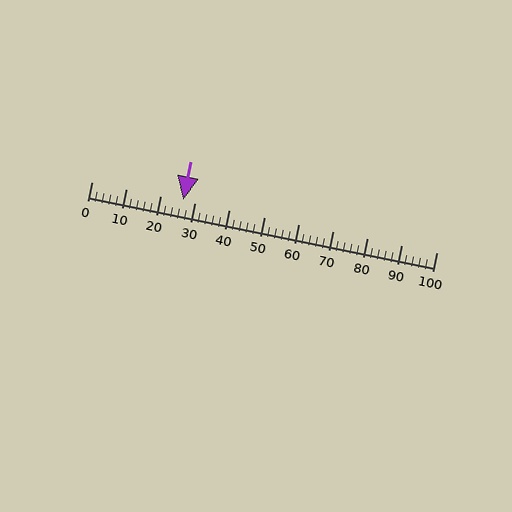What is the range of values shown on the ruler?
The ruler shows values from 0 to 100.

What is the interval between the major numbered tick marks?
The major tick marks are spaced 10 units apart.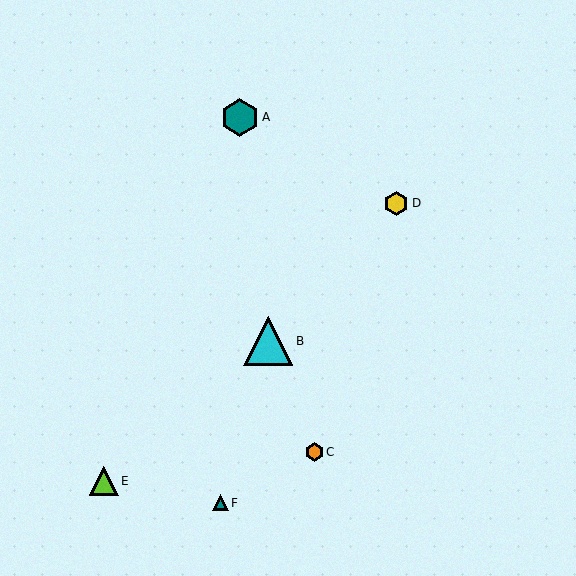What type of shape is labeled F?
Shape F is a teal triangle.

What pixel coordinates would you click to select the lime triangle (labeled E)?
Click at (104, 481) to select the lime triangle E.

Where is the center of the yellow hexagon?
The center of the yellow hexagon is at (396, 203).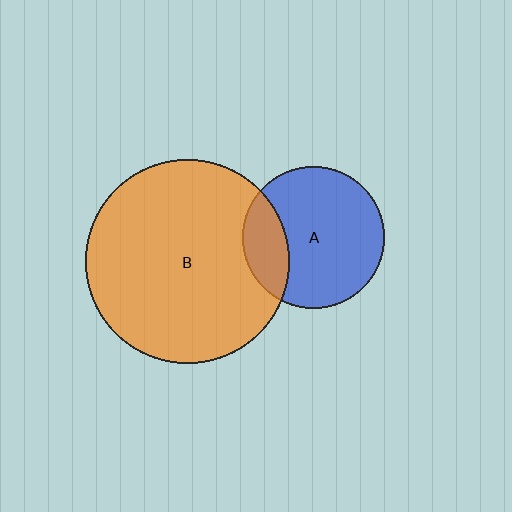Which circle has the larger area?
Circle B (orange).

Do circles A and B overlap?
Yes.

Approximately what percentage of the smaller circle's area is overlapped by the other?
Approximately 20%.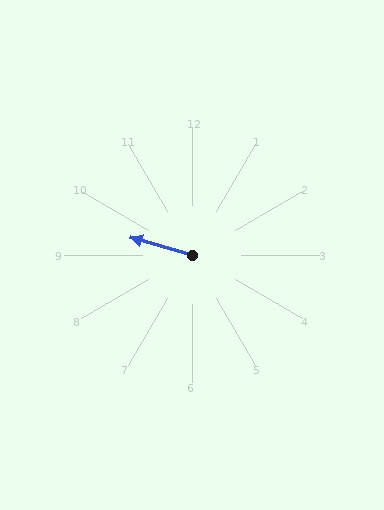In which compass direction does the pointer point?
West.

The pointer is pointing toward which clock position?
Roughly 10 o'clock.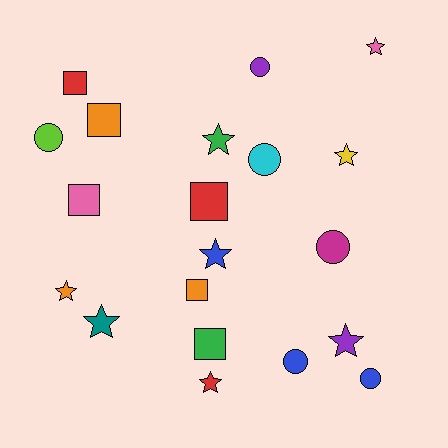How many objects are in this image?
There are 20 objects.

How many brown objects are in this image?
There are no brown objects.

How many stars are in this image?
There are 8 stars.